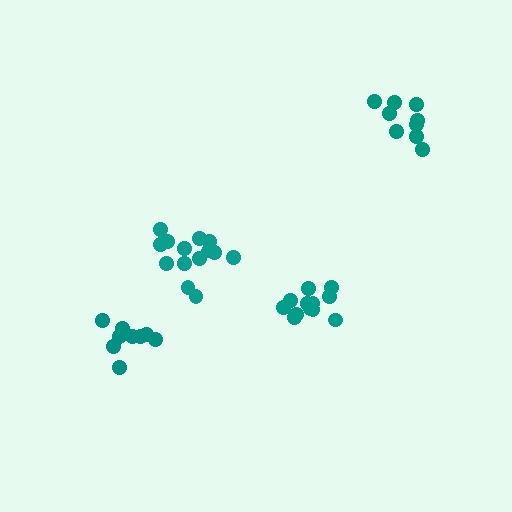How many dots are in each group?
Group 1: 14 dots, Group 2: 9 dots, Group 3: 12 dots, Group 4: 9 dots (44 total).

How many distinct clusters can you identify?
There are 4 distinct clusters.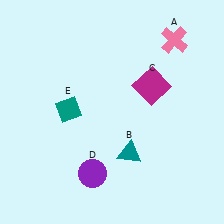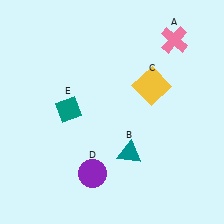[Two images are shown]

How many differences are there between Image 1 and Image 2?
There is 1 difference between the two images.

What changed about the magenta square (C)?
In Image 1, C is magenta. In Image 2, it changed to yellow.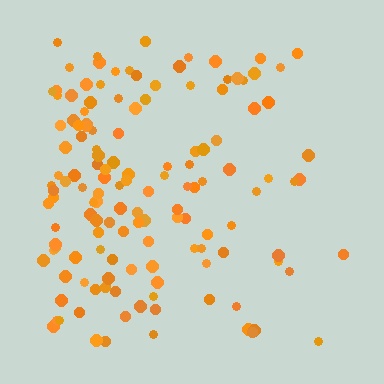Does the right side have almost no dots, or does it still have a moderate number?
Still a moderate number, just noticeably fewer than the left.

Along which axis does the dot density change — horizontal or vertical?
Horizontal.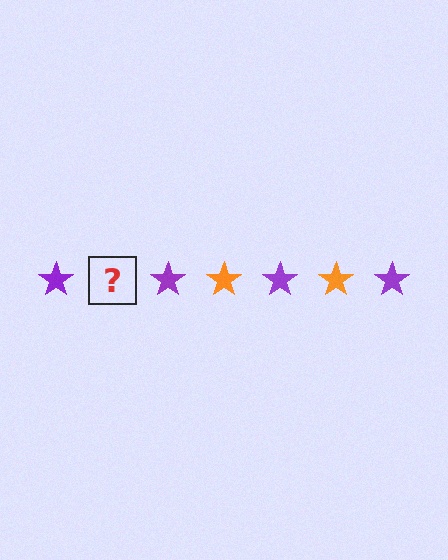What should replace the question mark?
The question mark should be replaced with an orange star.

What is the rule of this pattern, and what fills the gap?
The rule is that the pattern cycles through purple, orange stars. The gap should be filled with an orange star.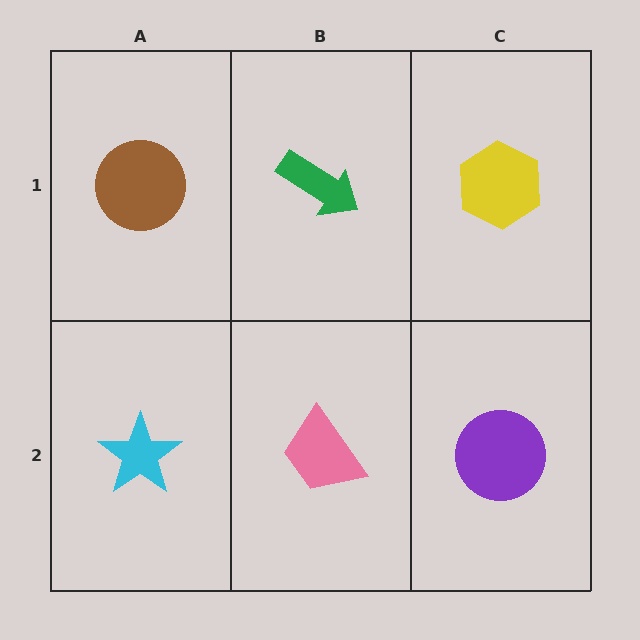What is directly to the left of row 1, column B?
A brown circle.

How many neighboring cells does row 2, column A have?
2.